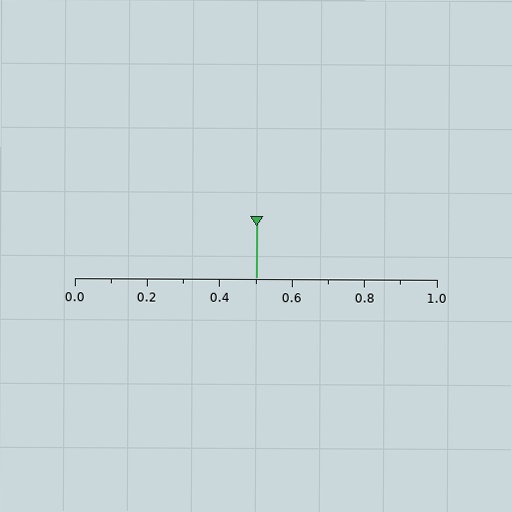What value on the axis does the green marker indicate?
The marker indicates approximately 0.5.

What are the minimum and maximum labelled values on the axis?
The axis runs from 0.0 to 1.0.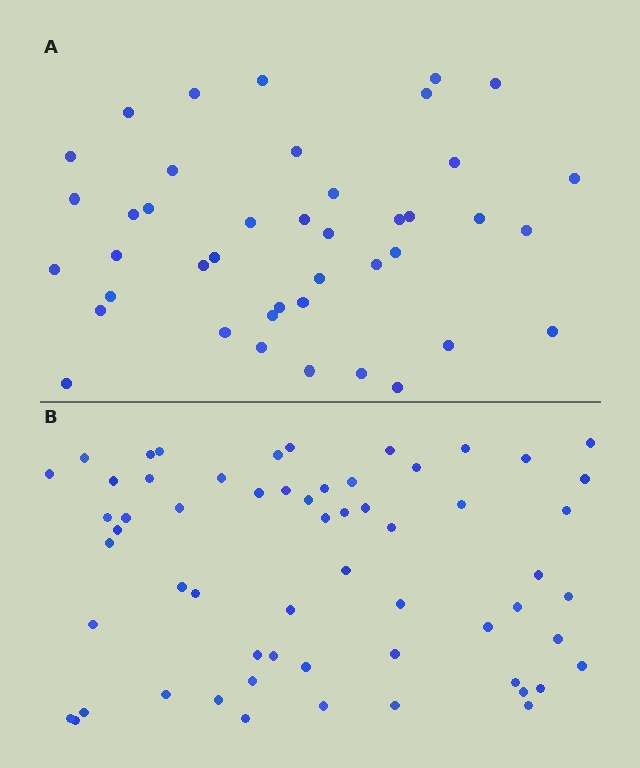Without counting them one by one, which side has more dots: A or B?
Region B (the bottom region) has more dots.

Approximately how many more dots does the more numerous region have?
Region B has approximately 20 more dots than region A.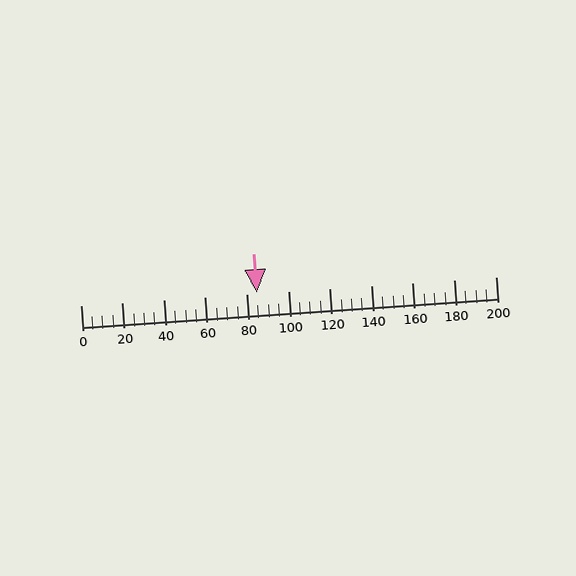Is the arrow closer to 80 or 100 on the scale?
The arrow is closer to 80.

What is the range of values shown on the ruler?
The ruler shows values from 0 to 200.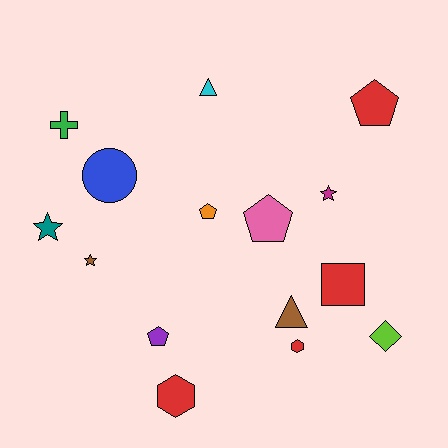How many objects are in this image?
There are 15 objects.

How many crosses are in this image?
There is 1 cross.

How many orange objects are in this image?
There is 1 orange object.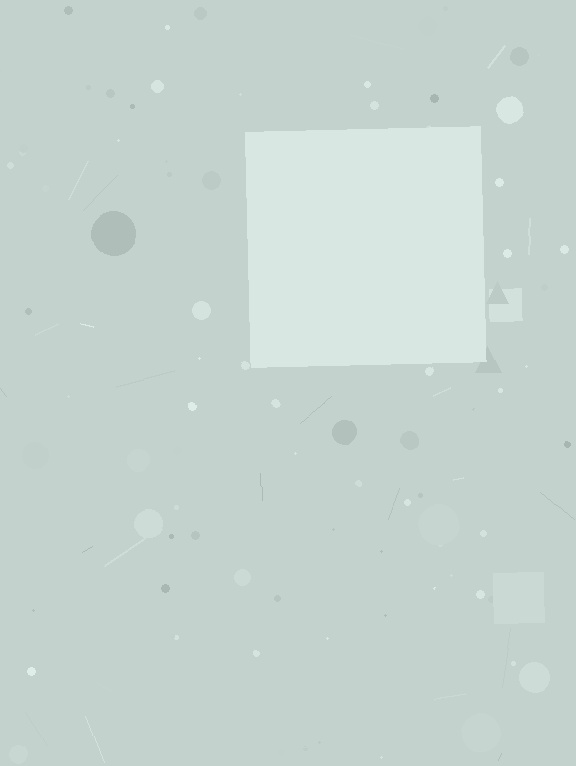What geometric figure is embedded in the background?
A square is embedded in the background.